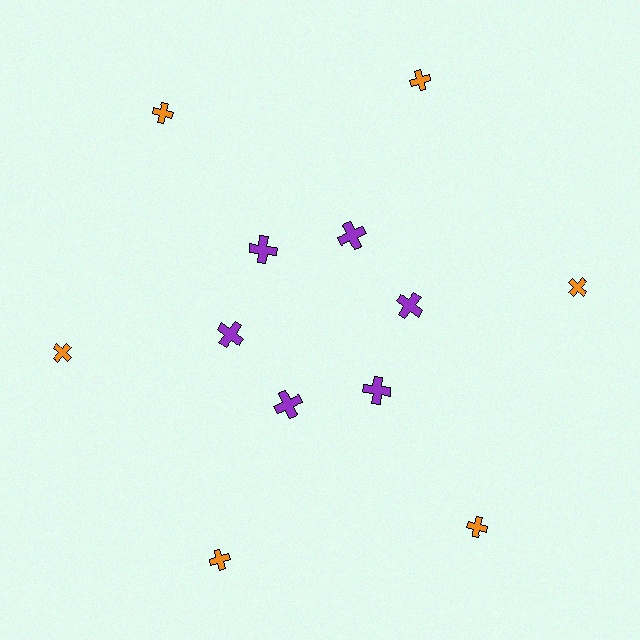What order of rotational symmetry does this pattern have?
This pattern has 6-fold rotational symmetry.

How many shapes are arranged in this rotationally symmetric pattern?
There are 12 shapes, arranged in 6 groups of 2.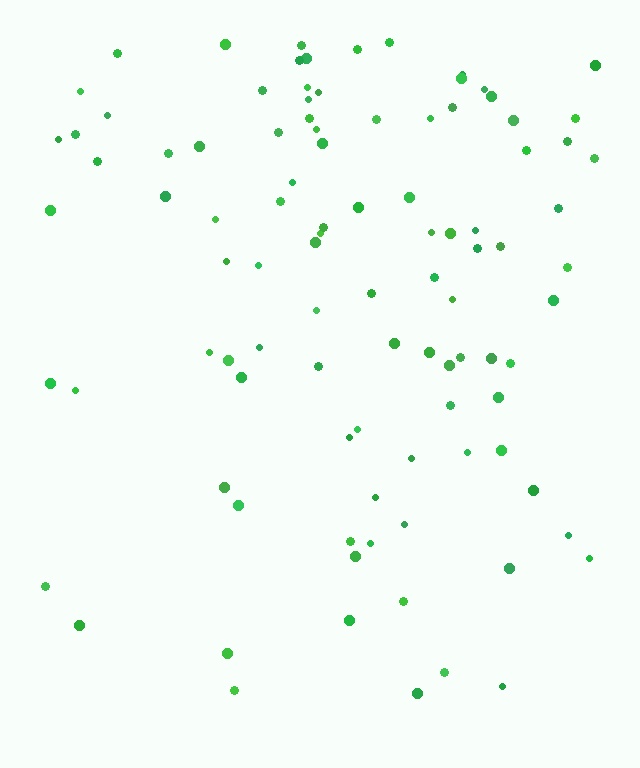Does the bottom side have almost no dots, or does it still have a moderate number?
Still a moderate number, just noticeably fewer than the top.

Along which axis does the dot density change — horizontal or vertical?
Vertical.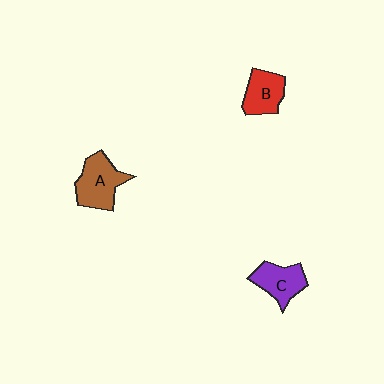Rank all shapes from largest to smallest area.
From largest to smallest: A (brown), C (purple), B (red).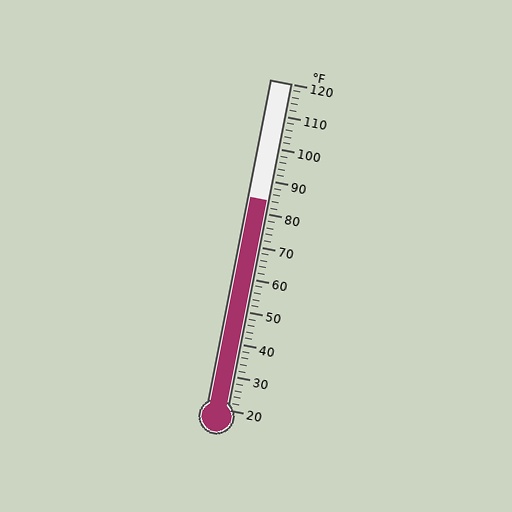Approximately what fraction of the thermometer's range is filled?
The thermometer is filled to approximately 65% of its range.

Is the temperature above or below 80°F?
The temperature is above 80°F.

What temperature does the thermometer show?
The thermometer shows approximately 84°F.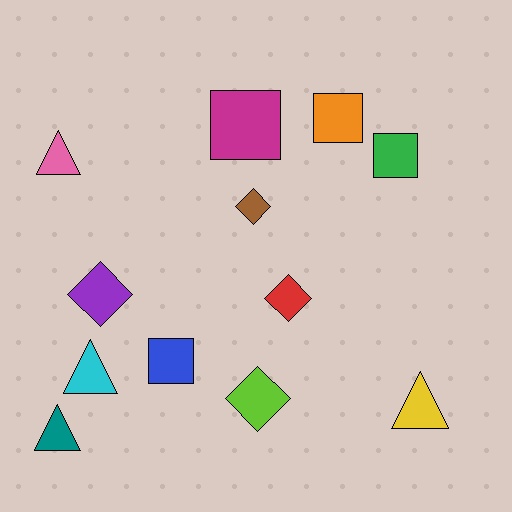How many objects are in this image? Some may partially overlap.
There are 12 objects.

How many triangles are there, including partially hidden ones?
There are 4 triangles.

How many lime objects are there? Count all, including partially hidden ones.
There is 1 lime object.